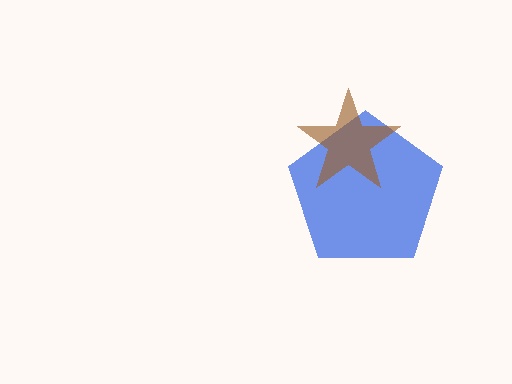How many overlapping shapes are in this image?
There are 2 overlapping shapes in the image.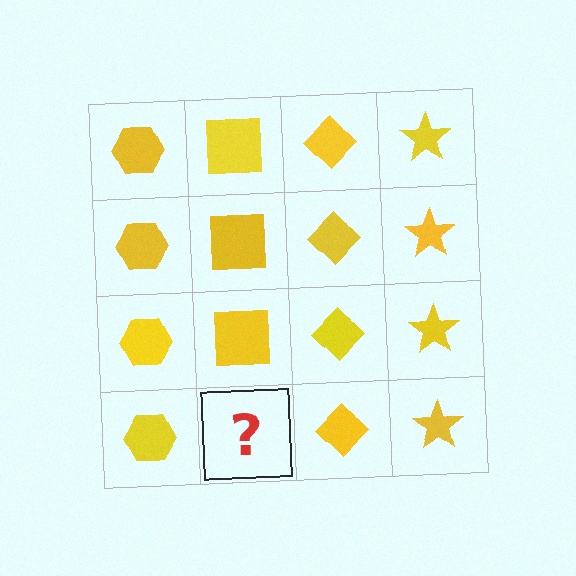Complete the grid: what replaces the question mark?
The question mark should be replaced with a yellow square.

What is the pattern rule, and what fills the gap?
The rule is that each column has a consistent shape. The gap should be filled with a yellow square.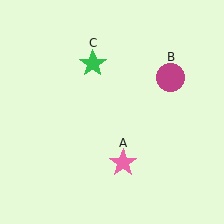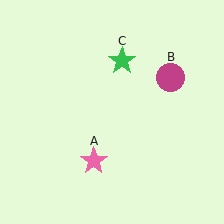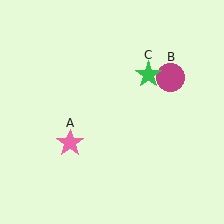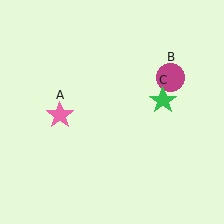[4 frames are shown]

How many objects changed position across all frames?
2 objects changed position: pink star (object A), green star (object C).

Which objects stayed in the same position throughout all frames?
Magenta circle (object B) remained stationary.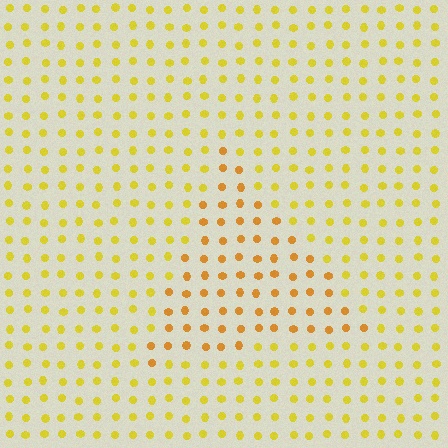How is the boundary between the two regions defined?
The boundary is defined purely by a slight shift in hue (about 24 degrees). Spacing, size, and orientation are identical on both sides.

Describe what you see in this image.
The image is filled with small yellow elements in a uniform arrangement. A triangle-shaped region is visible where the elements are tinted to a slightly different hue, forming a subtle color boundary.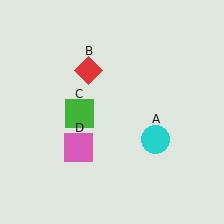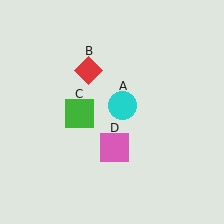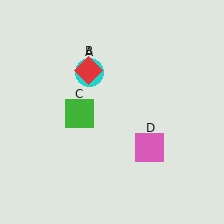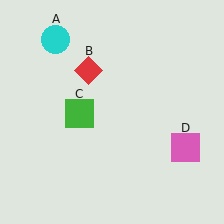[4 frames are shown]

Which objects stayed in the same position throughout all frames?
Red diamond (object B) and green square (object C) remained stationary.